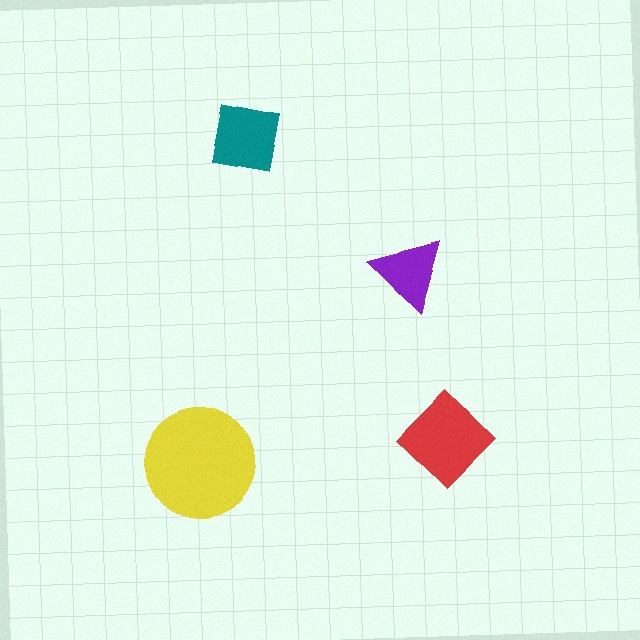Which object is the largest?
The yellow circle.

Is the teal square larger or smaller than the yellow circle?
Smaller.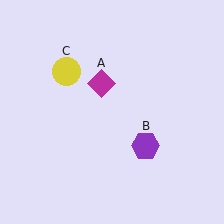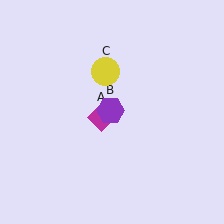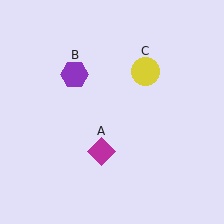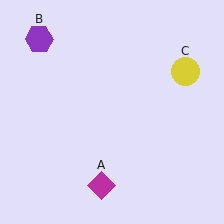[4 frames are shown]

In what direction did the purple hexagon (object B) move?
The purple hexagon (object B) moved up and to the left.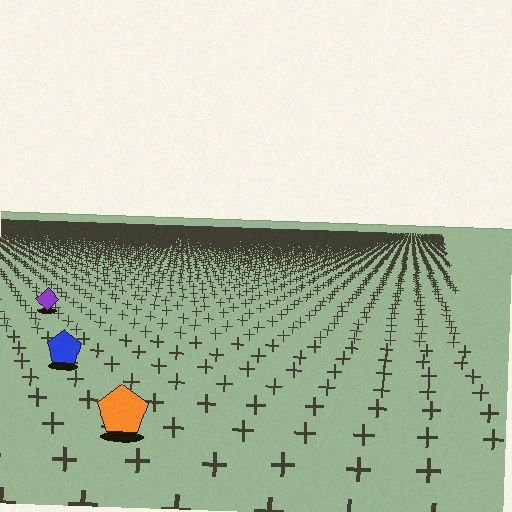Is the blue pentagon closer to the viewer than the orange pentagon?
No. The orange pentagon is closer — you can tell from the texture gradient: the ground texture is coarser near it.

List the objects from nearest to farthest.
From nearest to farthest: the orange pentagon, the blue pentagon, the purple diamond.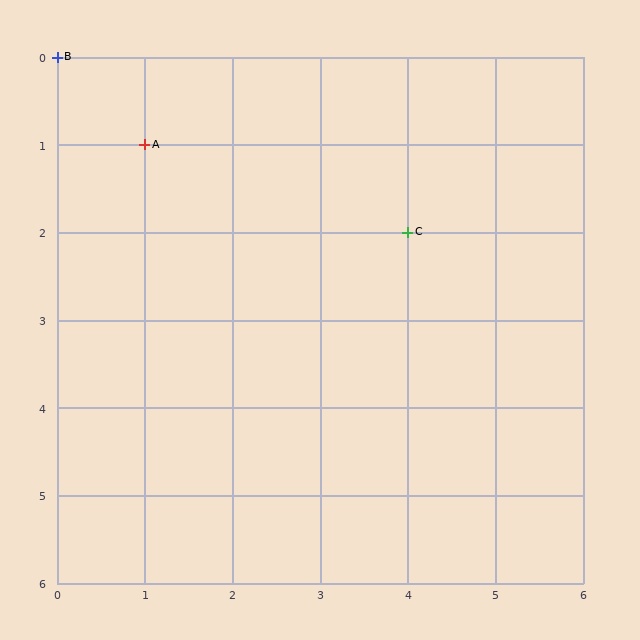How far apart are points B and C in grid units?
Points B and C are 4 columns and 2 rows apart (about 4.5 grid units diagonally).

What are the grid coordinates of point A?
Point A is at grid coordinates (1, 1).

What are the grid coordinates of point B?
Point B is at grid coordinates (0, 0).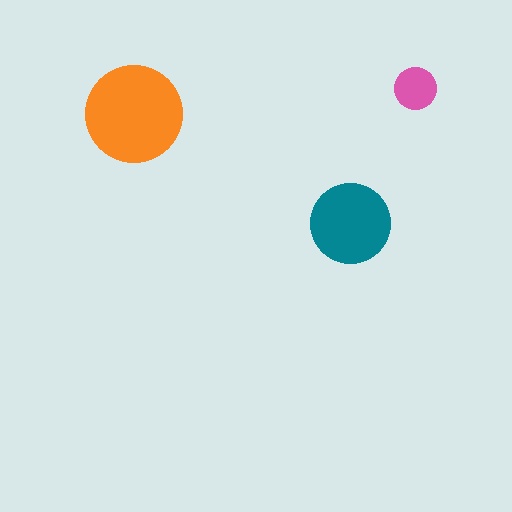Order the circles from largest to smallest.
the orange one, the teal one, the pink one.